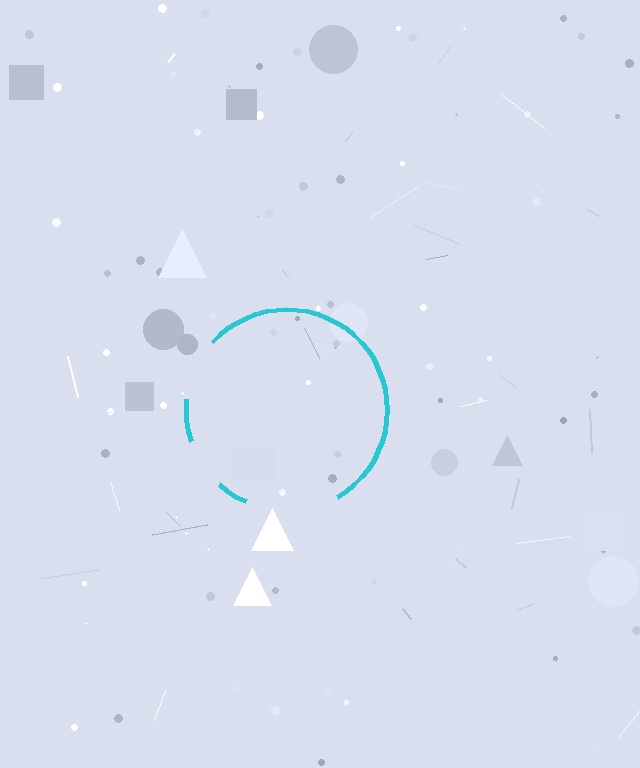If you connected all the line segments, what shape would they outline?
They would outline a circle.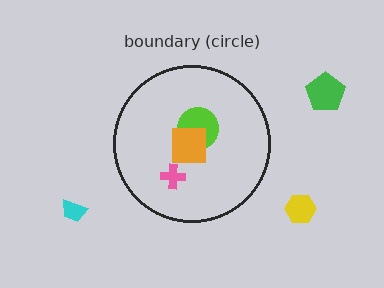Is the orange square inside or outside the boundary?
Inside.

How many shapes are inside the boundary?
3 inside, 3 outside.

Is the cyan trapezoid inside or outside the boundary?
Outside.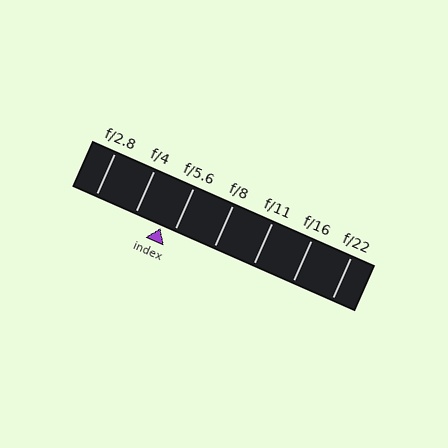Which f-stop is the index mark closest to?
The index mark is closest to f/5.6.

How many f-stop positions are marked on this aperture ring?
There are 7 f-stop positions marked.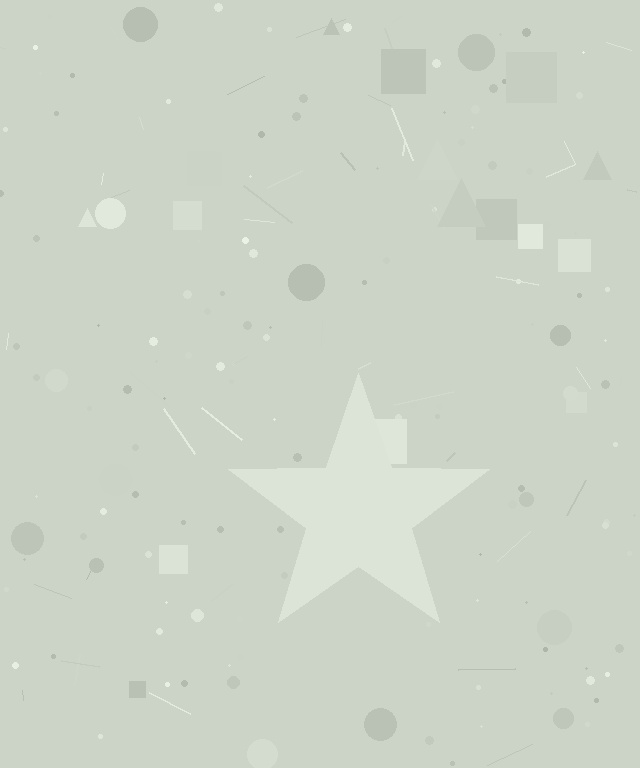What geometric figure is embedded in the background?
A star is embedded in the background.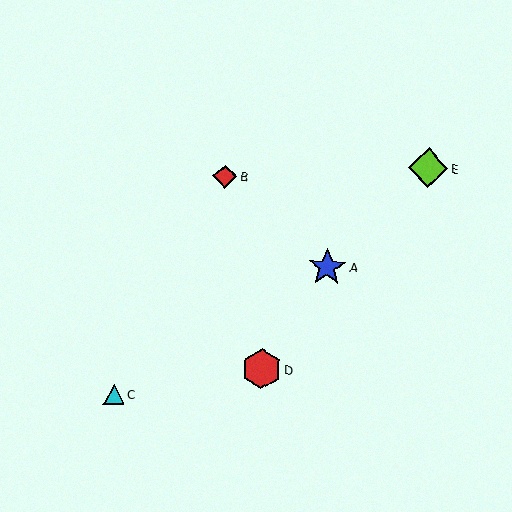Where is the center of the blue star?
The center of the blue star is at (327, 267).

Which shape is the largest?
The red hexagon (labeled D) is the largest.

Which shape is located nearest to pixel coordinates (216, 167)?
The red diamond (labeled B) at (225, 177) is nearest to that location.